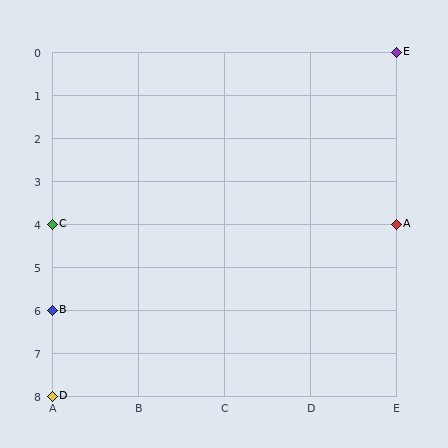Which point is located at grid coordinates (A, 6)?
Point B is at (A, 6).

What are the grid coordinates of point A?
Point A is at grid coordinates (E, 4).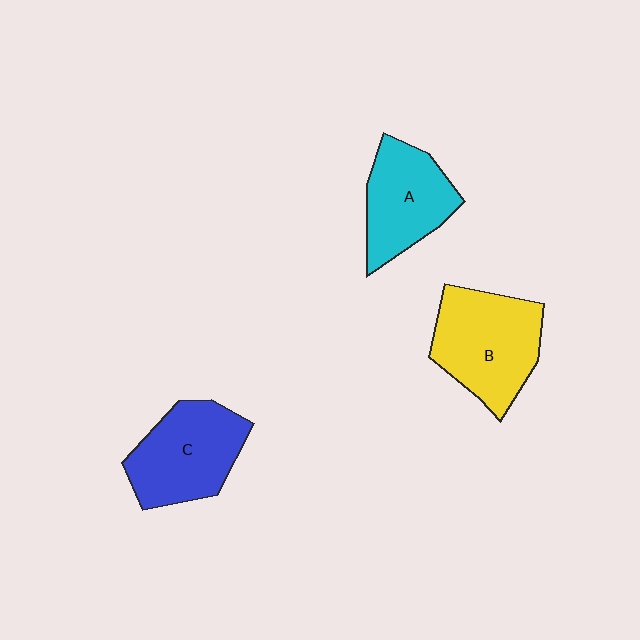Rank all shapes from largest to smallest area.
From largest to smallest: B (yellow), C (blue), A (cyan).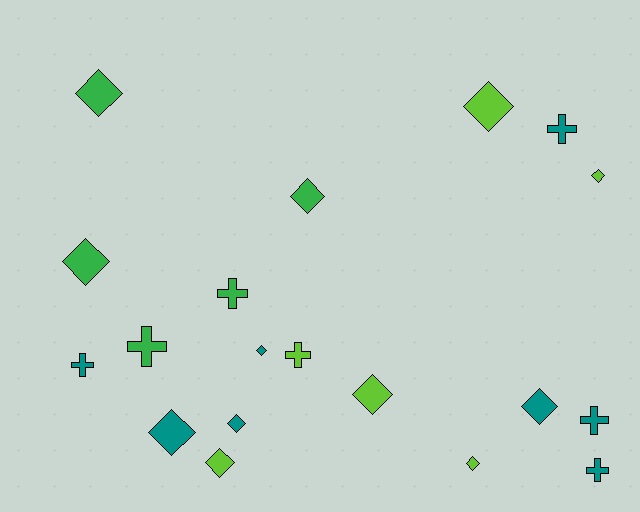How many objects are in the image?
There are 19 objects.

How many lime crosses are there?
There is 1 lime cross.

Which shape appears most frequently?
Diamond, with 12 objects.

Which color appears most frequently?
Teal, with 8 objects.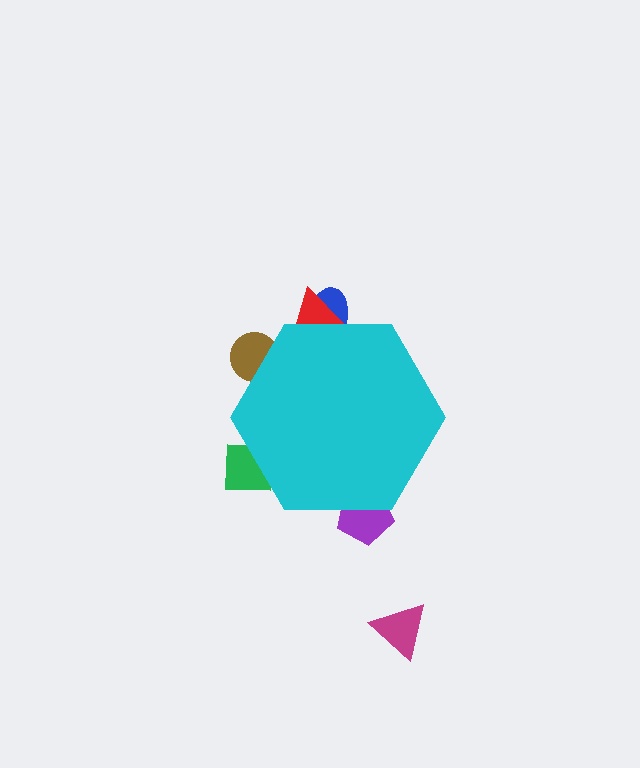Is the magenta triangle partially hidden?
No, the magenta triangle is fully visible.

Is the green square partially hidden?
Yes, the green square is partially hidden behind the cyan hexagon.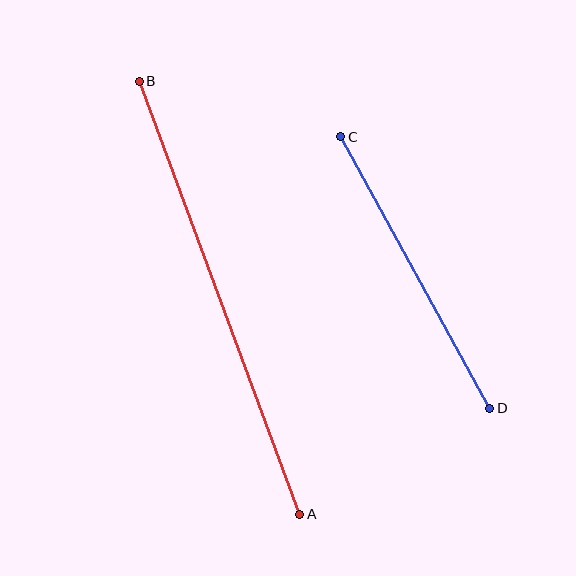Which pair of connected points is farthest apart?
Points A and B are farthest apart.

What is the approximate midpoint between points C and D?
The midpoint is at approximately (415, 273) pixels.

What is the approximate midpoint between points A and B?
The midpoint is at approximately (220, 298) pixels.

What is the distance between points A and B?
The distance is approximately 462 pixels.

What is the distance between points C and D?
The distance is approximately 310 pixels.